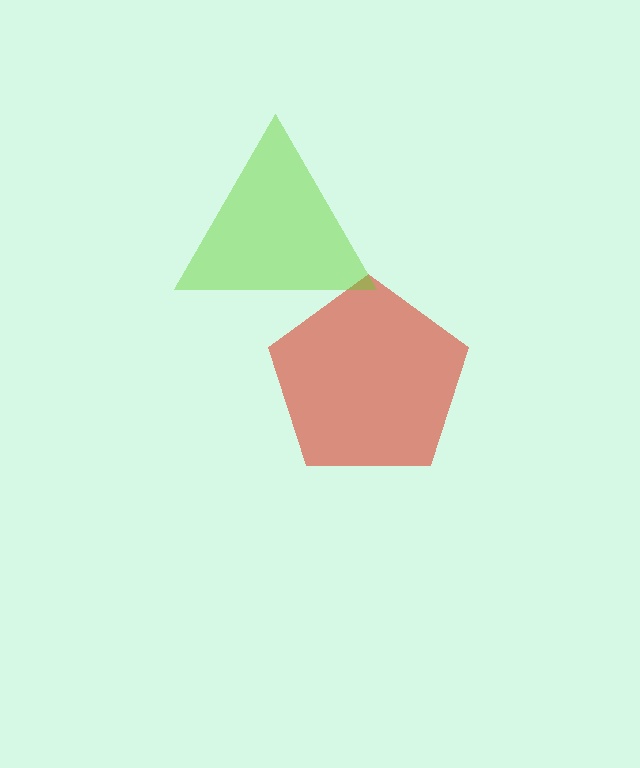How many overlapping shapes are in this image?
There are 2 overlapping shapes in the image.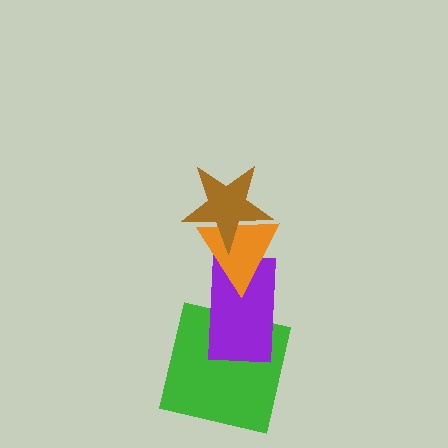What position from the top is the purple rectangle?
The purple rectangle is 3rd from the top.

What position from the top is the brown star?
The brown star is 1st from the top.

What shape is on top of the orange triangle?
The brown star is on top of the orange triangle.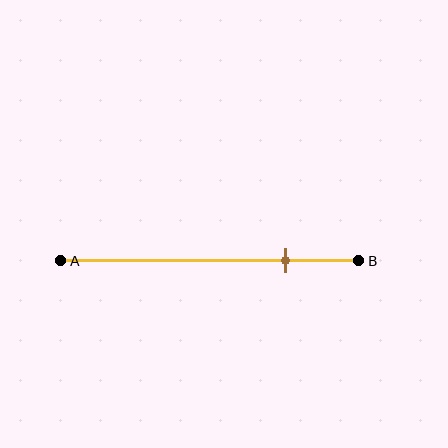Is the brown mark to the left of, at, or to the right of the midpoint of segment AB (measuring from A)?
The brown mark is to the right of the midpoint of segment AB.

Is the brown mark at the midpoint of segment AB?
No, the mark is at about 75% from A, not at the 50% midpoint.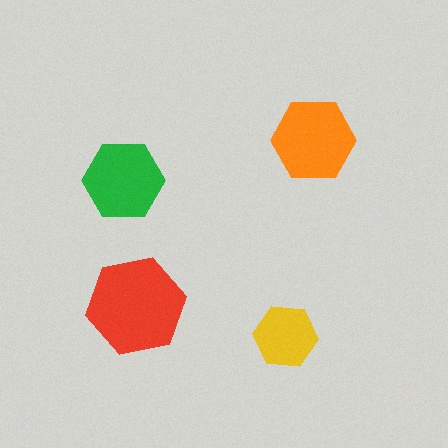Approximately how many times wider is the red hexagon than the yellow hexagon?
About 1.5 times wider.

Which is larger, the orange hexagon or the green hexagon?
The orange one.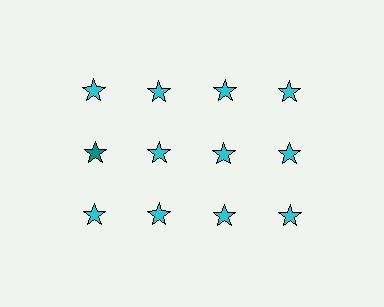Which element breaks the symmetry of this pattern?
The teal star in the second row, leftmost column breaks the symmetry. All other shapes are cyan stars.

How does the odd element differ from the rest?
It has a different color: teal instead of cyan.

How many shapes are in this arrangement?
There are 12 shapes arranged in a grid pattern.